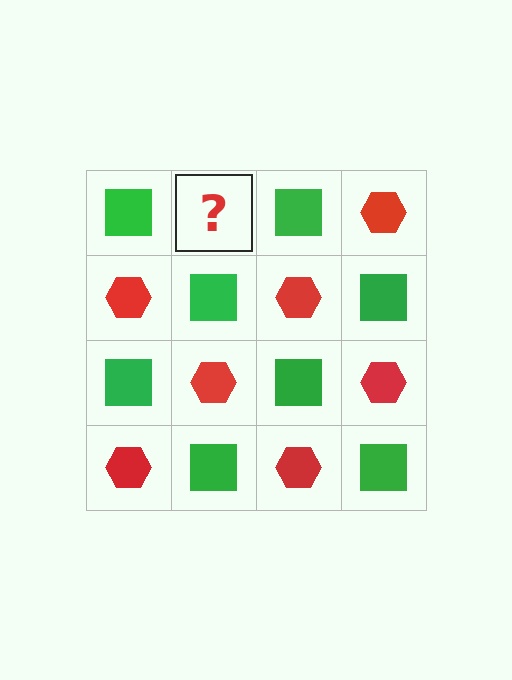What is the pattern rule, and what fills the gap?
The rule is that it alternates green square and red hexagon in a checkerboard pattern. The gap should be filled with a red hexagon.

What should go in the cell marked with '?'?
The missing cell should contain a red hexagon.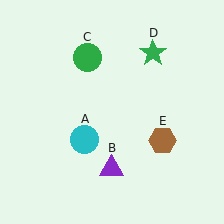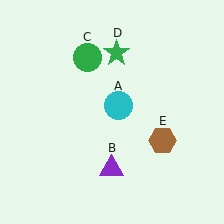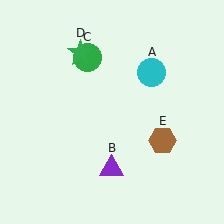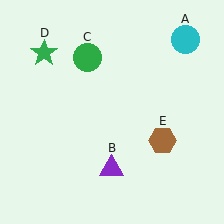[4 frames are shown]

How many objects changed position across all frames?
2 objects changed position: cyan circle (object A), green star (object D).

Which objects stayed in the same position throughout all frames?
Purple triangle (object B) and green circle (object C) and brown hexagon (object E) remained stationary.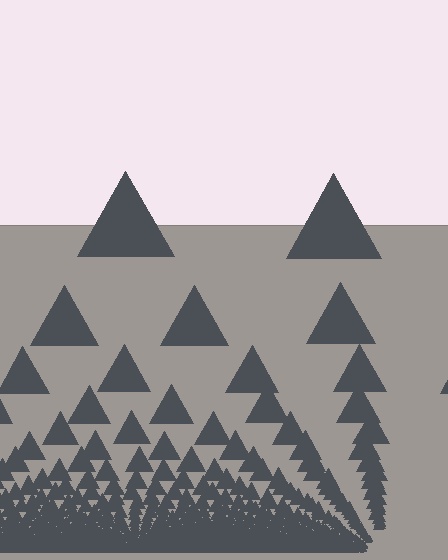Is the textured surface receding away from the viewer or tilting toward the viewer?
The surface appears to tilt toward the viewer. Texture elements get larger and sparser toward the top.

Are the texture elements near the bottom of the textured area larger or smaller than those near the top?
Smaller. The gradient is inverted — elements near the bottom are smaller and denser.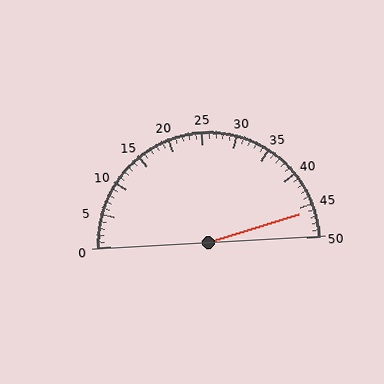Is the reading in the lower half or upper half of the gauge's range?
The reading is in the upper half of the range (0 to 50).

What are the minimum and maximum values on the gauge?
The gauge ranges from 0 to 50.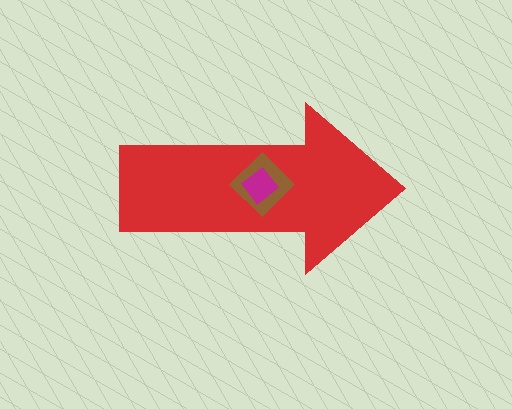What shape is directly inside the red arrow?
The brown diamond.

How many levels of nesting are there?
3.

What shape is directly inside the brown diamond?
The magenta diamond.